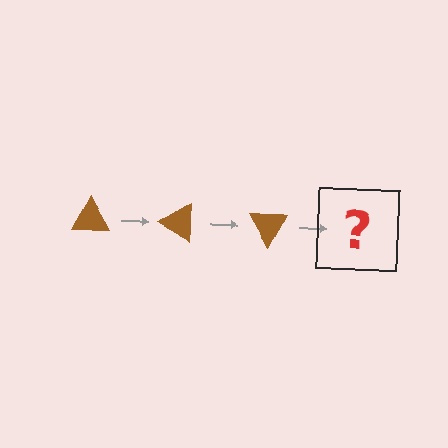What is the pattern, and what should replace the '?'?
The pattern is that the triangle rotates 30 degrees each step. The '?' should be a brown triangle rotated 90 degrees.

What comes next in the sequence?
The next element should be a brown triangle rotated 90 degrees.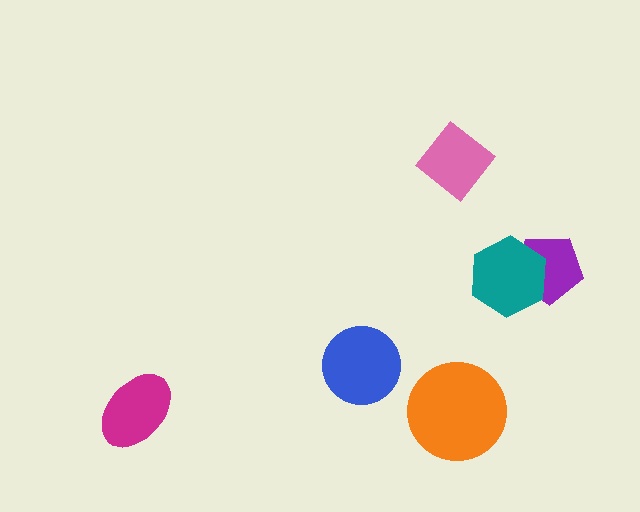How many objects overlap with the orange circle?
0 objects overlap with the orange circle.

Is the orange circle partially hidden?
No, no other shape covers it.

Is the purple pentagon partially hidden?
Yes, it is partially covered by another shape.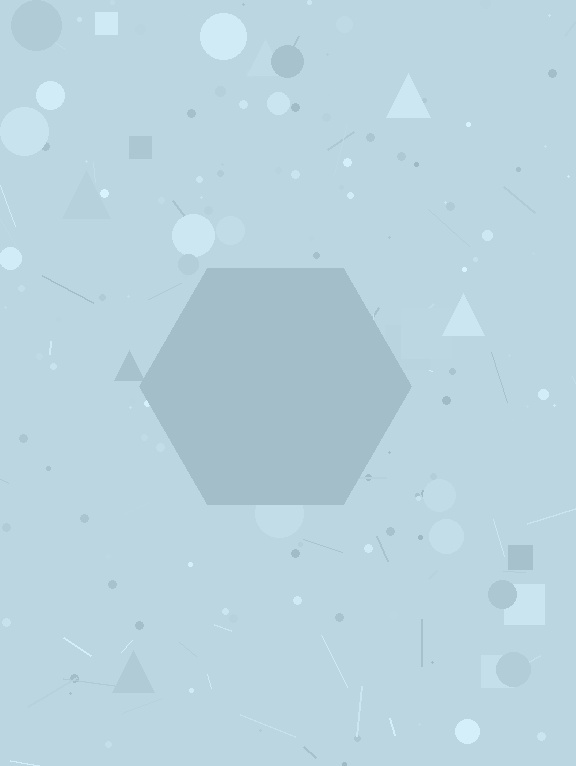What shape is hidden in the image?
A hexagon is hidden in the image.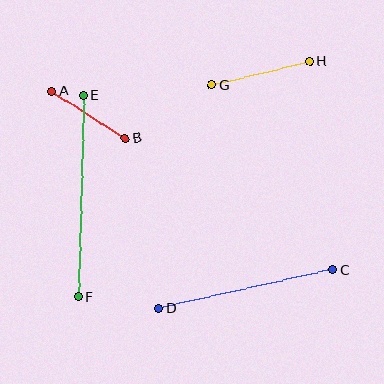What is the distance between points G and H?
The distance is approximately 101 pixels.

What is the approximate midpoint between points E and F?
The midpoint is at approximately (81, 196) pixels.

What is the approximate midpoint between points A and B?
The midpoint is at approximately (89, 115) pixels.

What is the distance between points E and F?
The distance is approximately 202 pixels.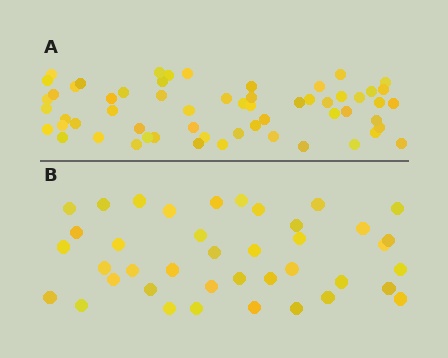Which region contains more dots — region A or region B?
Region A (the top region) has more dots.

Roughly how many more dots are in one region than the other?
Region A has approximately 20 more dots than region B.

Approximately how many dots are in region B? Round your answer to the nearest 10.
About 40 dots.